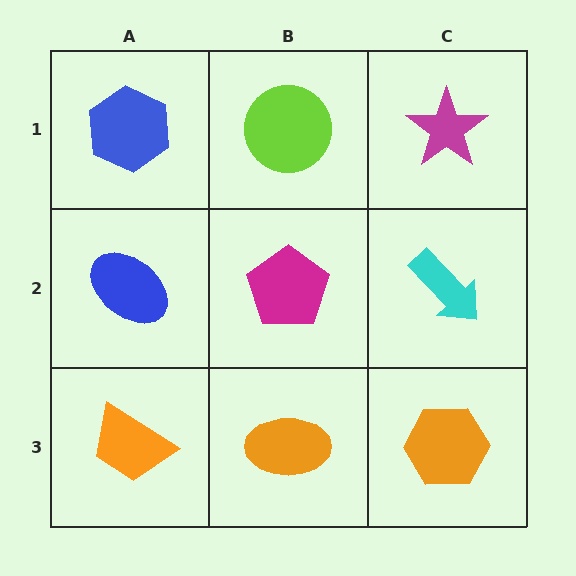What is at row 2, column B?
A magenta pentagon.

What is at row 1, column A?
A blue hexagon.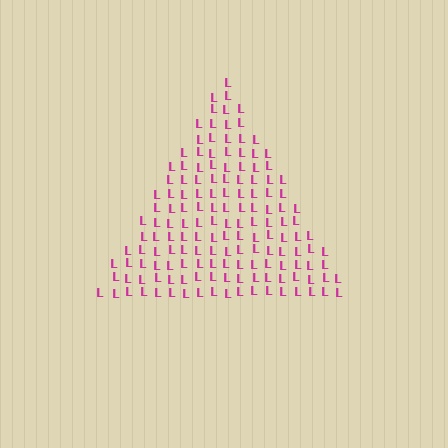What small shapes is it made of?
It is made of small letter L's.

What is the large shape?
The large shape is a triangle.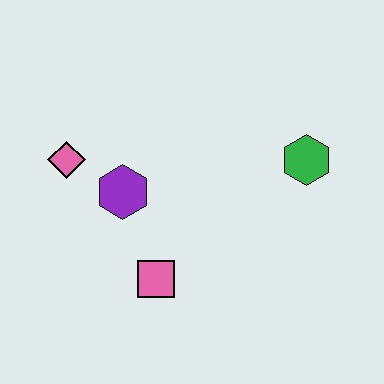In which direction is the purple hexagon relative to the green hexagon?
The purple hexagon is to the left of the green hexagon.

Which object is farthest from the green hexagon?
The pink diamond is farthest from the green hexagon.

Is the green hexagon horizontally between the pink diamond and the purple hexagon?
No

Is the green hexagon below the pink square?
No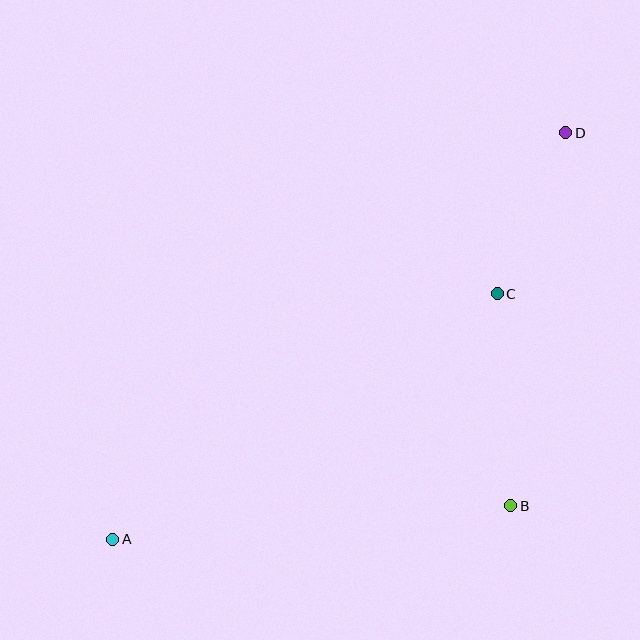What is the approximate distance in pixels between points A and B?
The distance between A and B is approximately 400 pixels.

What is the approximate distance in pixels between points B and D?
The distance between B and D is approximately 377 pixels.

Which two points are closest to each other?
Points C and D are closest to each other.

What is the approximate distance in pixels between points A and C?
The distance between A and C is approximately 456 pixels.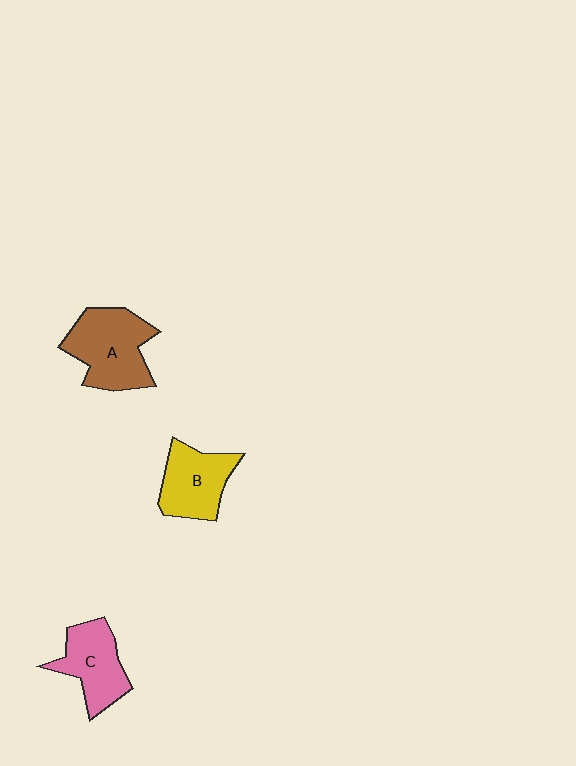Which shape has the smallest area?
Shape C (pink).